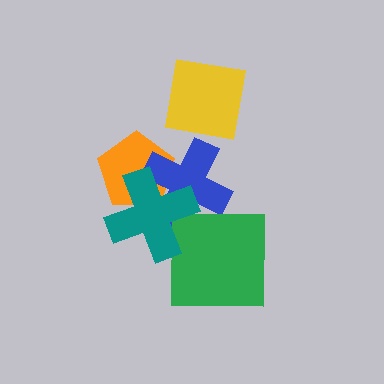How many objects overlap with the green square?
1 object overlaps with the green square.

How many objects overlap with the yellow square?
0 objects overlap with the yellow square.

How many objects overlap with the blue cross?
2 objects overlap with the blue cross.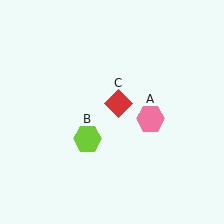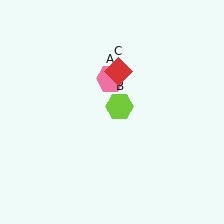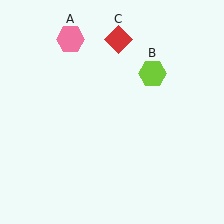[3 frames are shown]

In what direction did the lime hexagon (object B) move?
The lime hexagon (object B) moved up and to the right.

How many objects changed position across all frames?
3 objects changed position: pink hexagon (object A), lime hexagon (object B), red diamond (object C).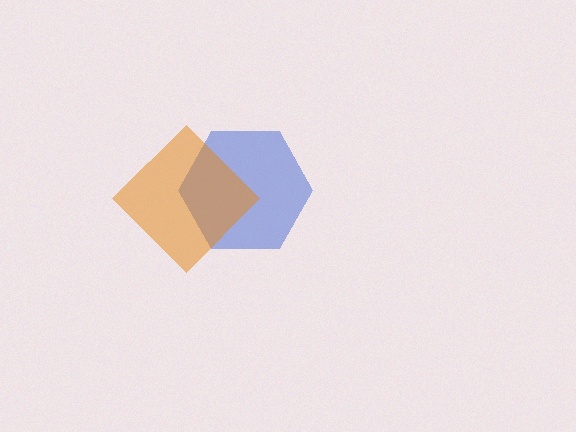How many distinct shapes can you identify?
There are 2 distinct shapes: a blue hexagon, an orange diamond.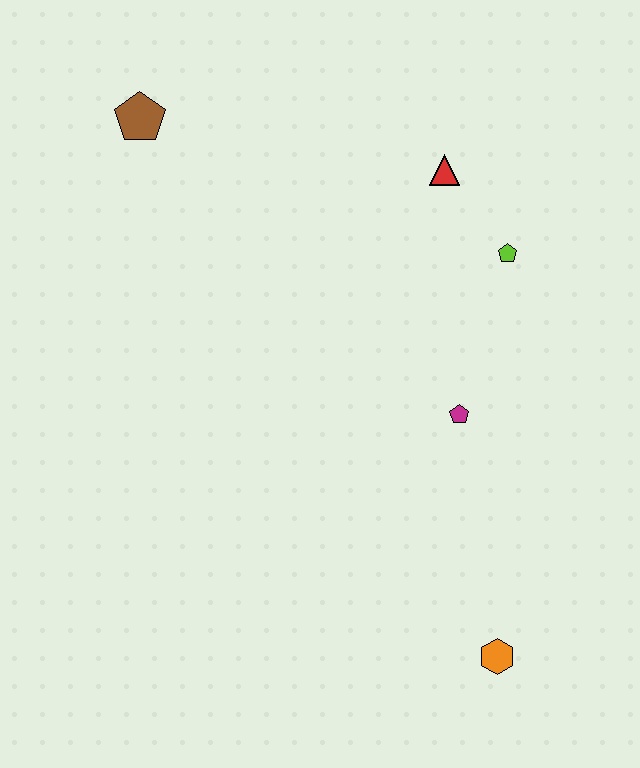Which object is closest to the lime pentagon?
The red triangle is closest to the lime pentagon.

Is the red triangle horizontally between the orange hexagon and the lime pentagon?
No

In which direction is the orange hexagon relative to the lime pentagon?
The orange hexagon is below the lime pentagon.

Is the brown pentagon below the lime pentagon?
No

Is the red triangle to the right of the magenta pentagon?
No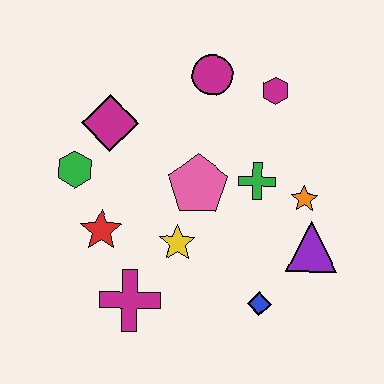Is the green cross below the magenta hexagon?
Yes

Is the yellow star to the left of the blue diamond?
Yes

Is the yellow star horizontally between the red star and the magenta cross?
No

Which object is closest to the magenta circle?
The magenta hexagon is closest to the magenta circle.